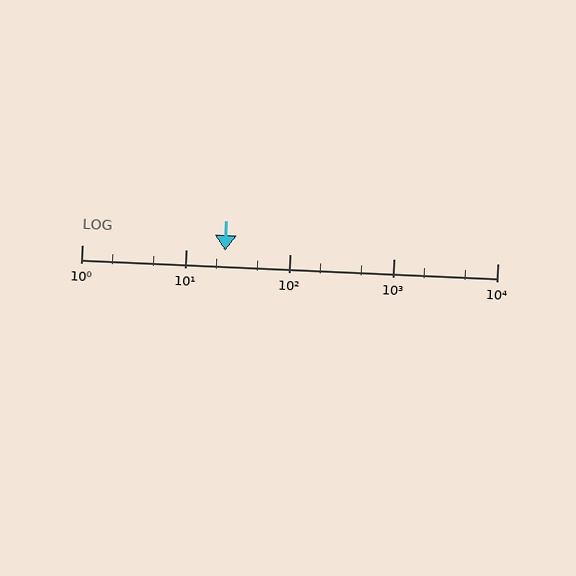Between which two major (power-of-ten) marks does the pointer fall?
The pointer is between 10 and 100.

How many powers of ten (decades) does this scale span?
The scale spans 4 decades, from 1 to 10000.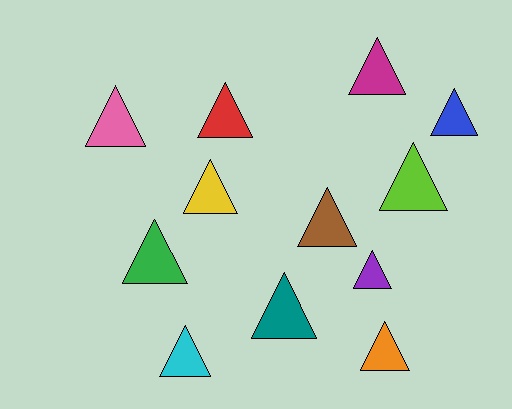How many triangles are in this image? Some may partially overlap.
There are 12 triangles.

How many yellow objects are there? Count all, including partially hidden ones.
There is 1 yellow object.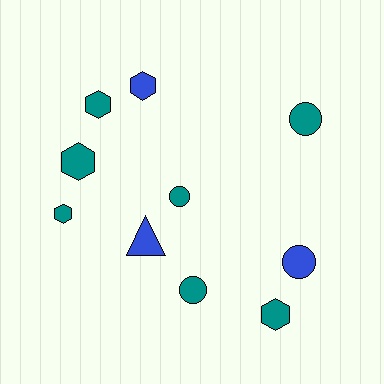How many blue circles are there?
There is 1 blue circle.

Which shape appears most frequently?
Hexagon, with 5 objects.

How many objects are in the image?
There are 10 objects.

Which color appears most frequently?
Teal, with 7 objects.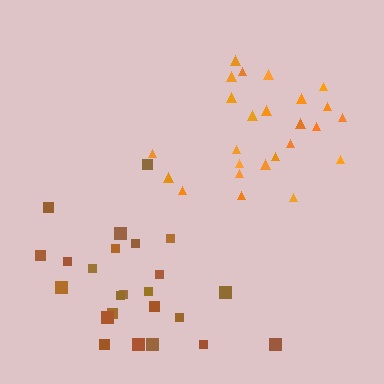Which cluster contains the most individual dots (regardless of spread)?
Orange (25).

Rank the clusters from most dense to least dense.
orange, brown.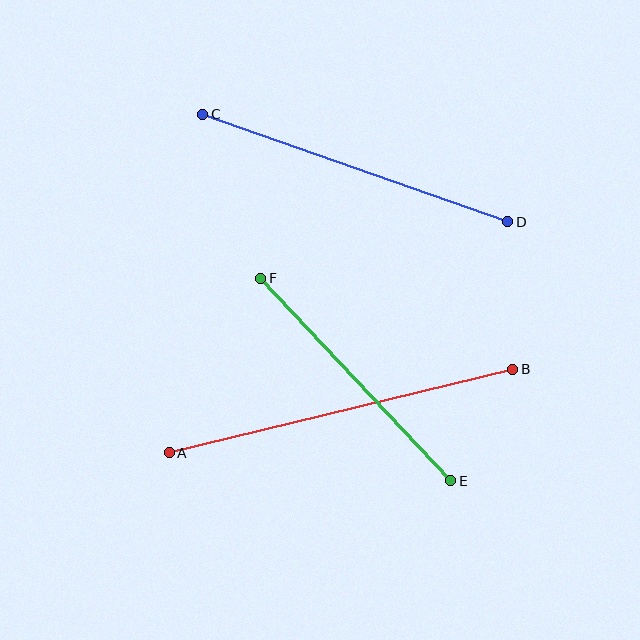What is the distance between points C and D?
The distance is approximately 323 pixels.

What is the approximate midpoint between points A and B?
The midpoint is at approximately (341, 411) pixels.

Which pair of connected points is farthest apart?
Points A and B are farthest apart.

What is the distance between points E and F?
The distance is approximately 278 pixels.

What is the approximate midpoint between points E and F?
The midpoint is at approximately (356, 379) pixels.